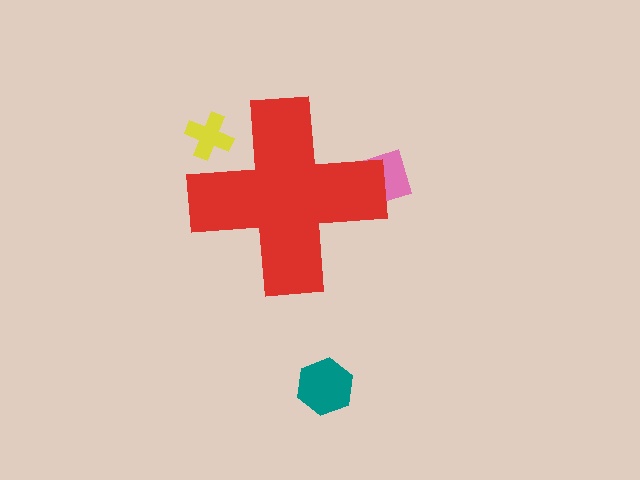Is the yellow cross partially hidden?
Yes, the yellow cross is partially hidden behind the red cross.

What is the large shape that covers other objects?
A red cross.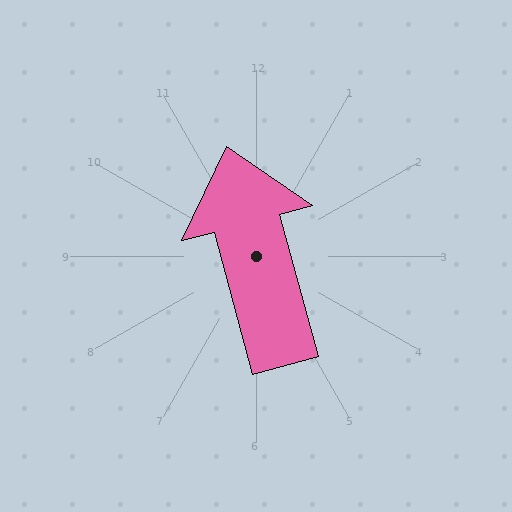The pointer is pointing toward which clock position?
Roughly 11 o'clock.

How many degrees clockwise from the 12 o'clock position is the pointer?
Approximately 345 degrees.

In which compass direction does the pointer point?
North.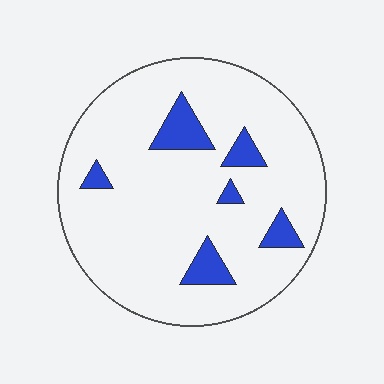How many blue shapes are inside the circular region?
6.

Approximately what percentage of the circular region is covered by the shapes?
Approximately 10%.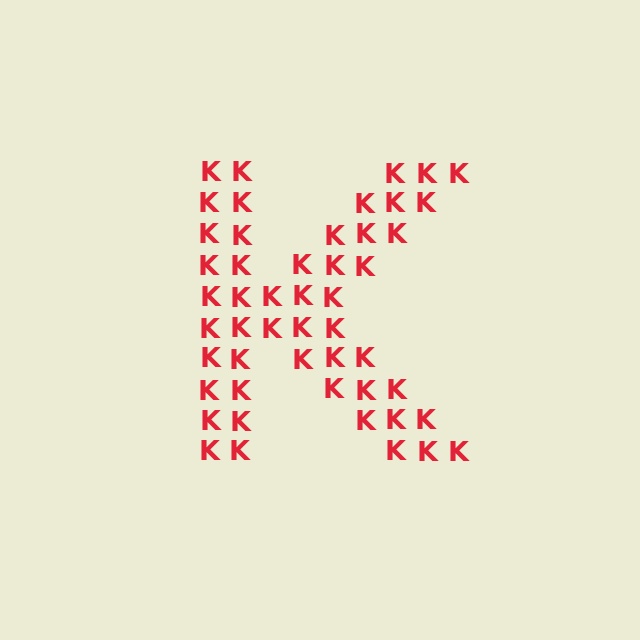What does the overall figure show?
The overall figure shows the letter K.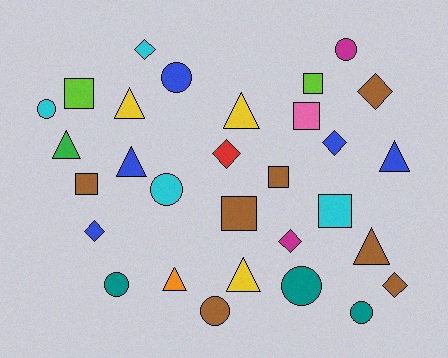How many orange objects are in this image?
There is 1 orange object.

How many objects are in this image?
There are 30 objects.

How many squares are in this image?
There are 7 squares.